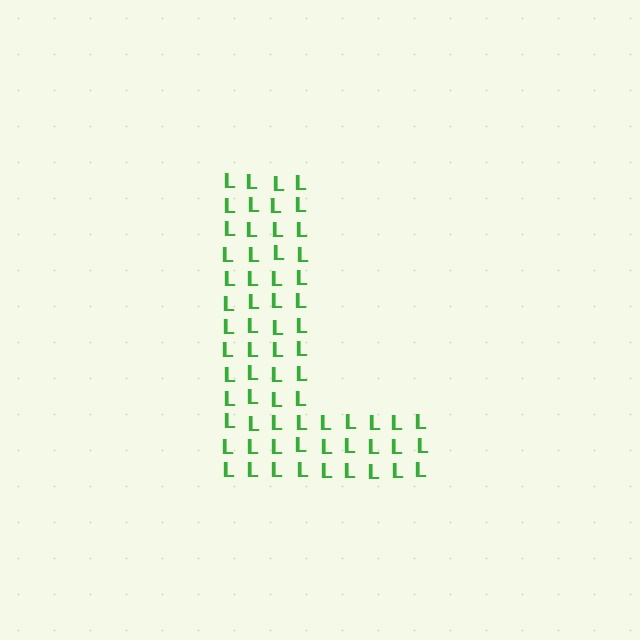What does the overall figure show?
The overall figure shows the letter L.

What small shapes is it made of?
It is made of small letter L's.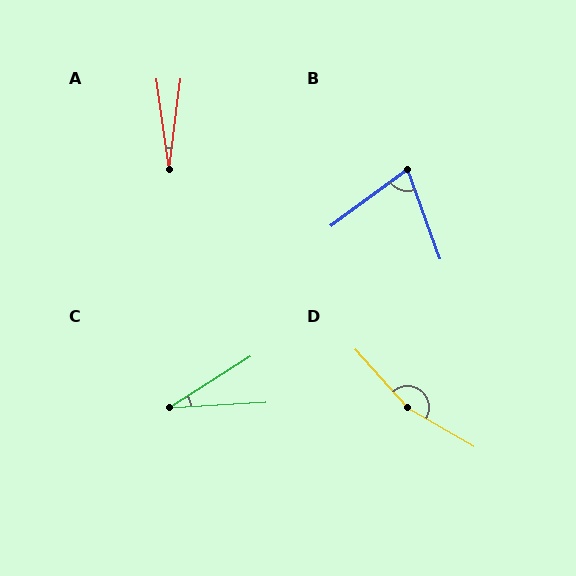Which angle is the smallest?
A, at approximately 16 degrees.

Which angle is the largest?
D, at approximately 162 degrees.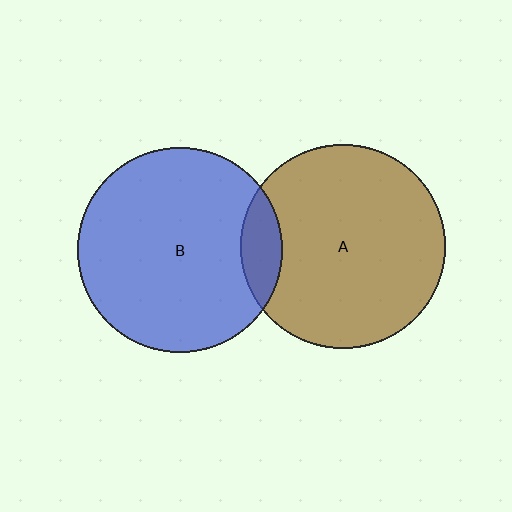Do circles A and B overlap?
Yes.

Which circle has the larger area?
Circle B (blue).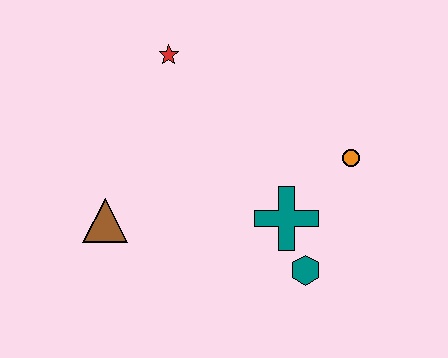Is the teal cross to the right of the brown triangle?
Yes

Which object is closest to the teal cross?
The teal hexagon is closest to the teal cross.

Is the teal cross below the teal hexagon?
No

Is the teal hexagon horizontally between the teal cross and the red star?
No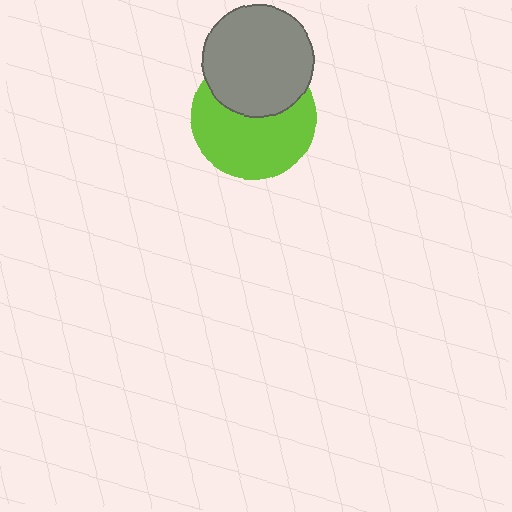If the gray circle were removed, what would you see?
You would see the complete lime circle.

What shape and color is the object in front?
The object in front is a gray circle.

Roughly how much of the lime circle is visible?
About half of it is visible (roughly 62%).